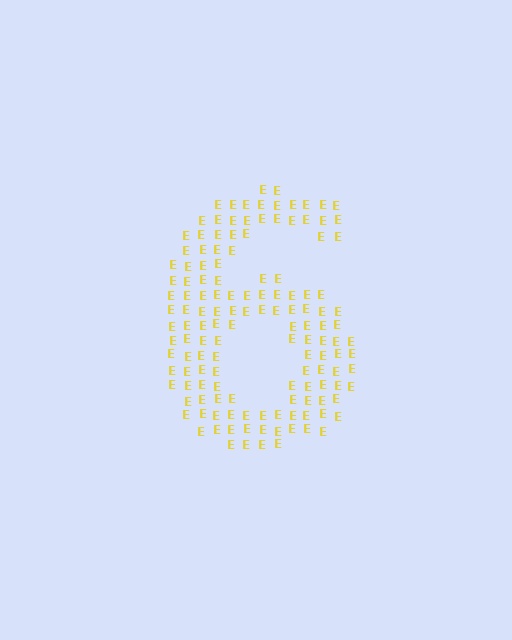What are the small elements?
The small elements are letter E's.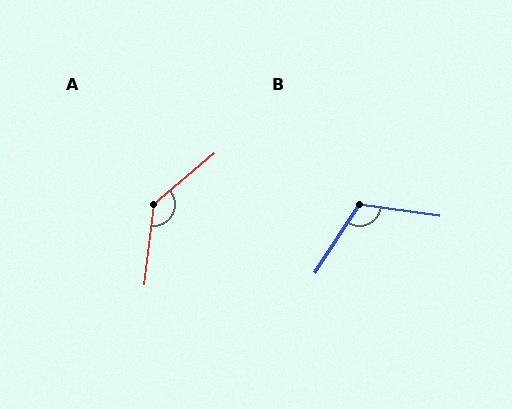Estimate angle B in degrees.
Approximately 116 degrees.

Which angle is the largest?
A, at approximately 137 degrees.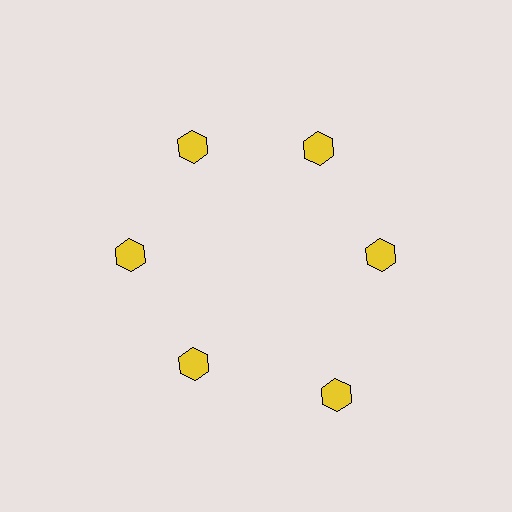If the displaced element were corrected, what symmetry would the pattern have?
It would have 6-fold rotational symmetry — the pattern would map onto itself every 60 degrees.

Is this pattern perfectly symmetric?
No. The 6 yellow hexagons are arranged in a ring, but one element near the 5 o'clock position is pushed outward from the center, breaking the 6-fold rotational symmetry.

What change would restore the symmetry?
The symmetry would be restored by moving it inward, back onto the ring so that all 6 hexagons sit at equal angles and equal distance from the center.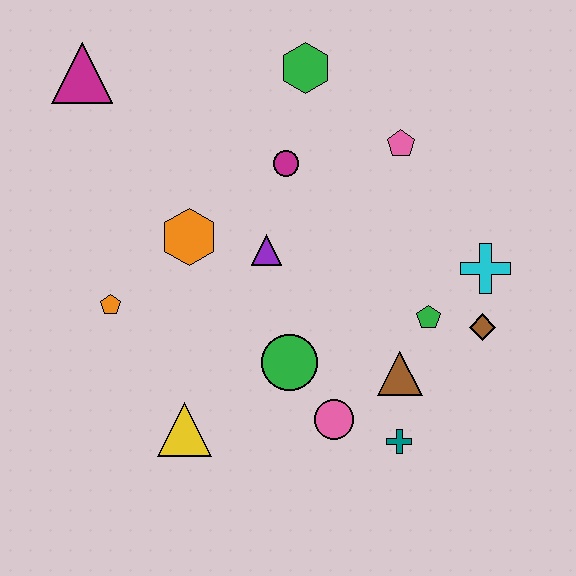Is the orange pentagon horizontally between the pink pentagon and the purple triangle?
No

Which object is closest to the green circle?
The pink circle is closest to the green circle.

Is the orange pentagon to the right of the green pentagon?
No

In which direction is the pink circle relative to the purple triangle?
The pink circle is below the purple triangle.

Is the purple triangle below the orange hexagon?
Yes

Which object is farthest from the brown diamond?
The magenta triangle is farthest from the brown diamond.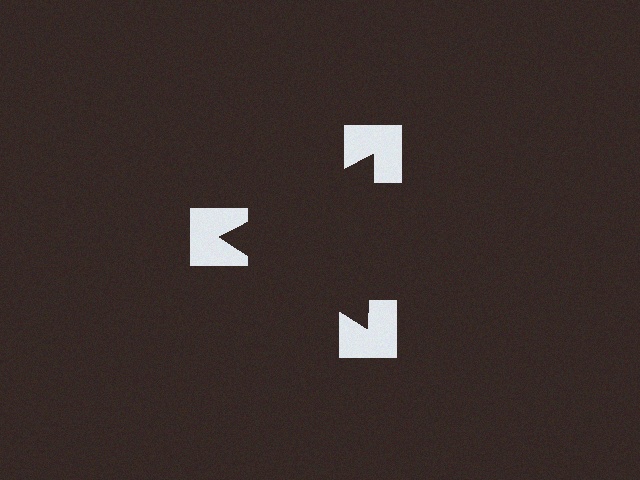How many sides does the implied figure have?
3 sides.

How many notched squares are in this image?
There are 3 — one at each vertex of the illusory triangle.